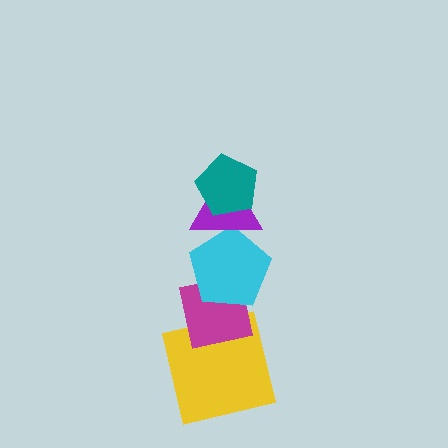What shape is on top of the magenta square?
The cyan pentagon is on top of the magenta square.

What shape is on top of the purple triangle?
The teal pentagon is on top of the purple triangle.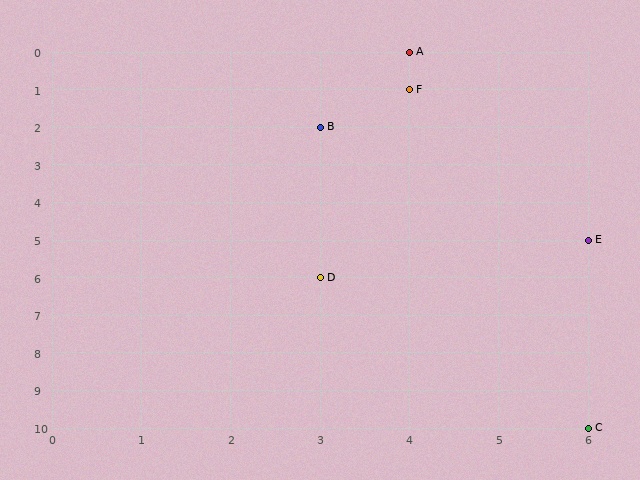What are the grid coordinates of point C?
Point C is at grid coordinates (6, 10).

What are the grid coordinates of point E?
Point E is at grid coordinates (6, 5).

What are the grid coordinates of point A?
Point A is at grid coordinates (4, 0).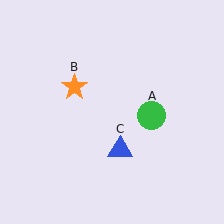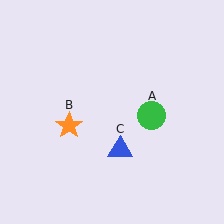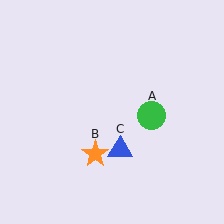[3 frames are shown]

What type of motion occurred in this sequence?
The orange star (object B) rotated counterclockwise around the center of the scene.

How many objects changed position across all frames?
1 object changed position: orange star (object B).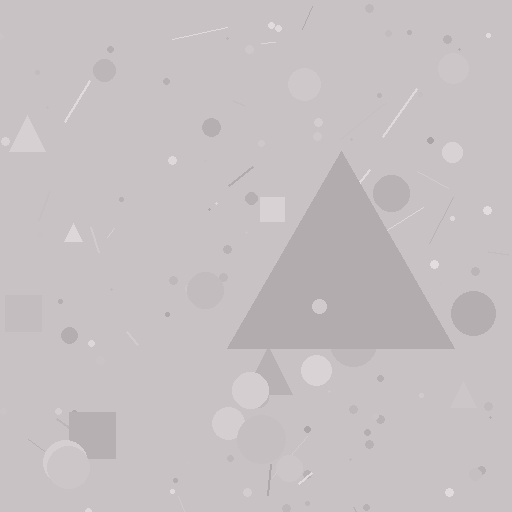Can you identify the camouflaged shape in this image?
The camouflaged shape is a triangle.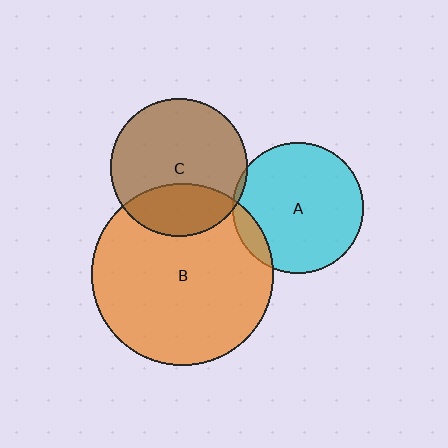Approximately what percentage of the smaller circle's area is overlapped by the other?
Approximately 5%.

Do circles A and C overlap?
Yes.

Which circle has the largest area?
Circle B (orange).